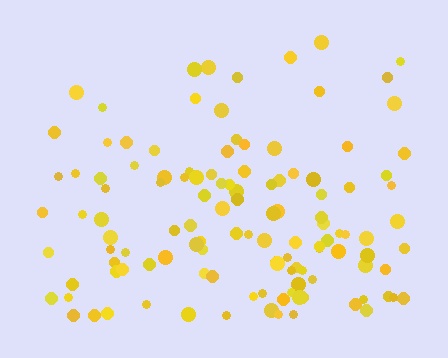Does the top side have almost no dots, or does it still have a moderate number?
Still a moderate number, just noticeably fewer than the bottom.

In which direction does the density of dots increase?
From top to bottom, with the bottom side densest.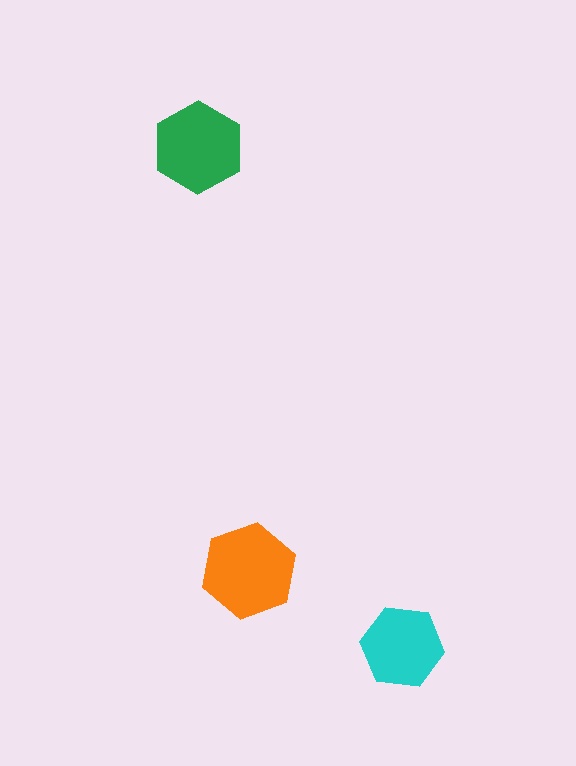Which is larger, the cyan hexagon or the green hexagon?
The green one.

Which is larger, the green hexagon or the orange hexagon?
The orange one.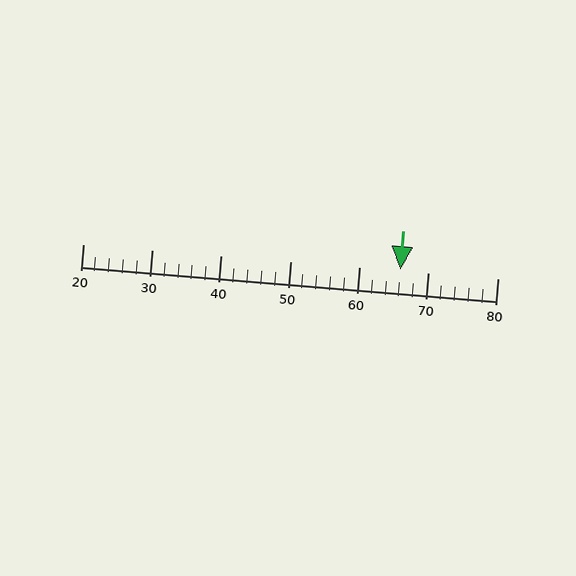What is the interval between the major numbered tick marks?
The major tick marks are spaced 10 units apart.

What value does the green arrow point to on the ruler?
The green arrow points to approximately 66.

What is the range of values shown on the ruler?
The ruler shows values from 20 to 80.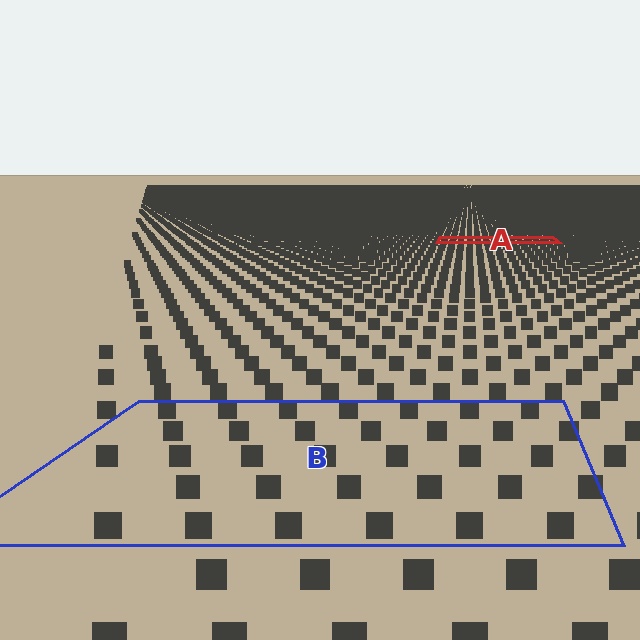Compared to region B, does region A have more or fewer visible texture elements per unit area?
Region A has more texture elements per unit area — they are packed more densely because it is farther away.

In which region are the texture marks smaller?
The texture marks are smaller in region A, because it is farther away.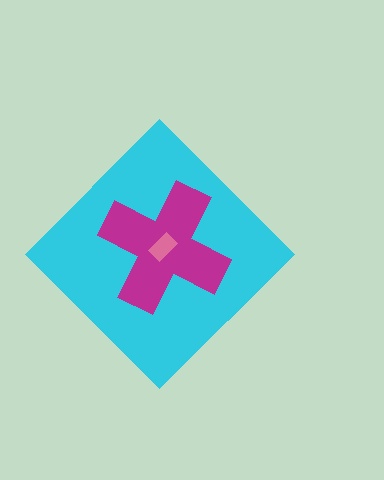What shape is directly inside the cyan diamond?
The magenta cross.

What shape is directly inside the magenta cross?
The pink rectangle.